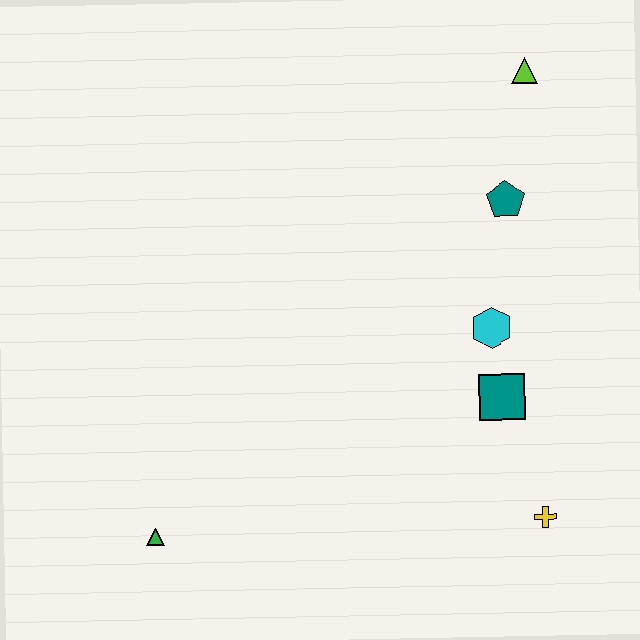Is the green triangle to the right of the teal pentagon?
No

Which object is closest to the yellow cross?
The teal square is closest to the yellow cross.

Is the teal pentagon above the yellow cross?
Yes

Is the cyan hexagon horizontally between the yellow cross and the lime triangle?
No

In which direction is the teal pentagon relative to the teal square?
The teal pentagon is above the teal square.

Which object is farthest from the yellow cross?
The lime triangle is farthest from the yellow cross.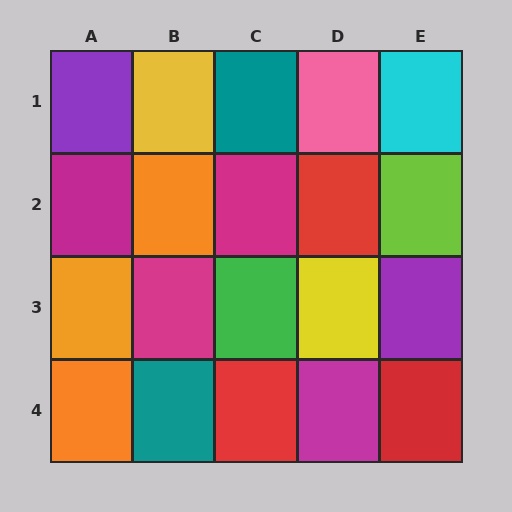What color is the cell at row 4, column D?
Magenta.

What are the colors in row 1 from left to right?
Purple, yellow, teal, pink, cyan.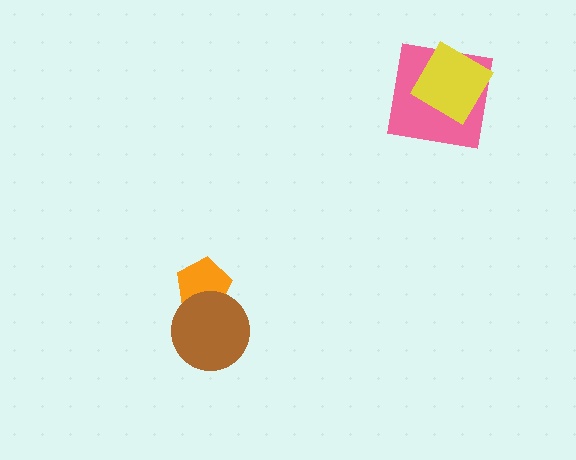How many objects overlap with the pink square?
1 object overlaps with the pink square.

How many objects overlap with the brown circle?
1 object overlaps with the brown circle.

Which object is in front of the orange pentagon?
The brown circle is in front of the orange pentagon.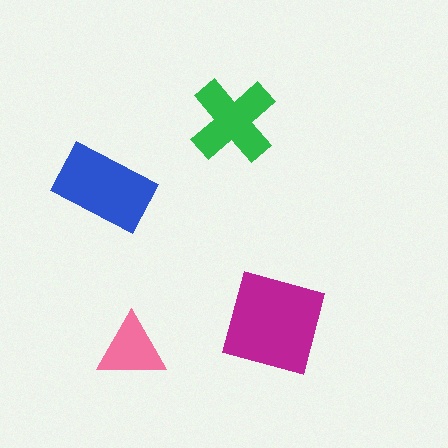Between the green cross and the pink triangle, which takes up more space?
The green cross.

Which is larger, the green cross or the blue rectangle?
The blue rectangle.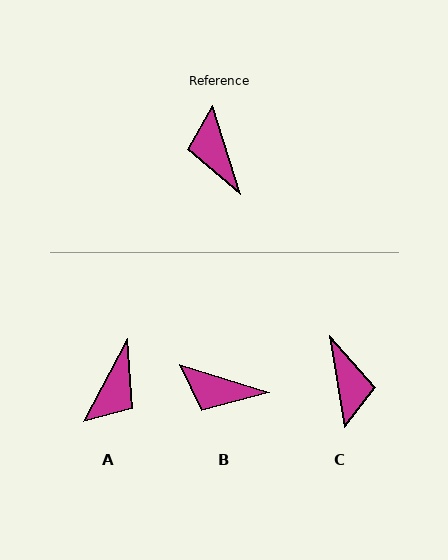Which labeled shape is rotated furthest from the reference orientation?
C, about 171 degrees away.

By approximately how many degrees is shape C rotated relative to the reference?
Approximately 171 degrees counter-clockwise.